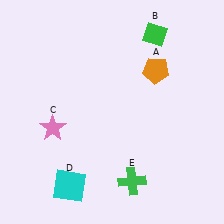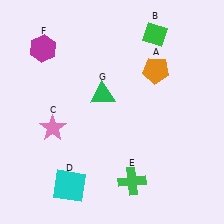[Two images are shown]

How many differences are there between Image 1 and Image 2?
There are 2 differences between the two images.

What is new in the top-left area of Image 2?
A magenta hexagon (F) was added in the top-left area of Image 2.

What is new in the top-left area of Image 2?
A green triangle (G) was added in the top-left area of Image 2.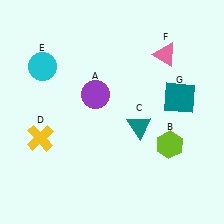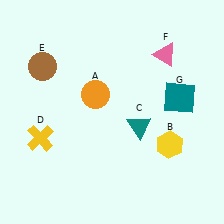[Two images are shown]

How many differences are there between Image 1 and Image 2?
There are 3 differences between the two images.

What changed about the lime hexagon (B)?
In Image 1, B is lime. In Image 2, it changed to yellow.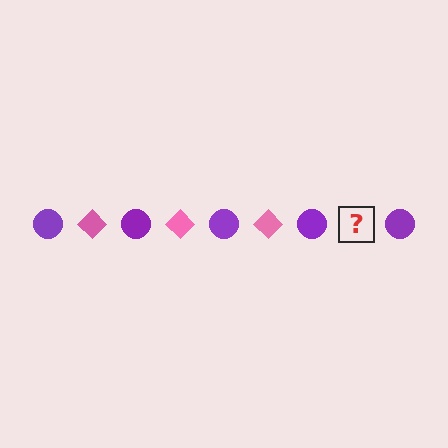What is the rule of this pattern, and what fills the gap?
The rule is that the pattern alternates between purple circle and pink diamond. The gap should be filled with a pink diamond.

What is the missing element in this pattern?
The missing element is a pink diamond.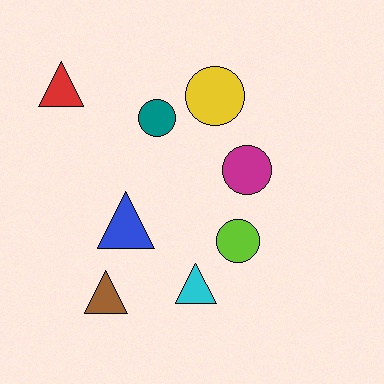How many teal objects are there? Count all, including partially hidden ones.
There is 1 teal object.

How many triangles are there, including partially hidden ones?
There are 4 triangles.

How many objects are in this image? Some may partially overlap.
There are 8 objects.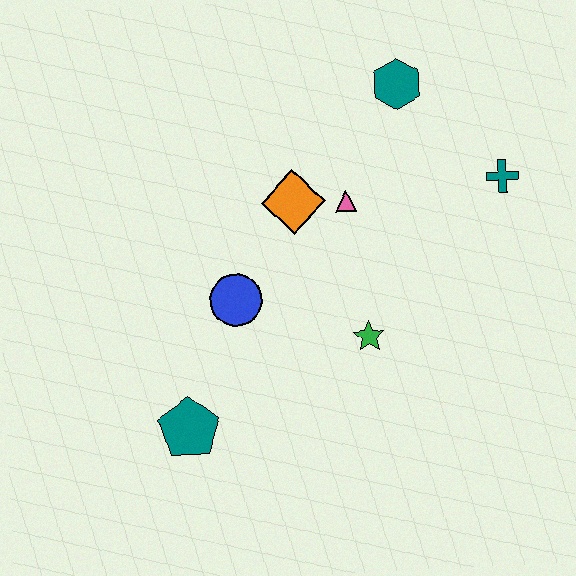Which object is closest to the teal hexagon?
The pink triangle is closest to the teal hexagon.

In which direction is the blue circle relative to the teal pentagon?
The blue circle is above the teal pentagon.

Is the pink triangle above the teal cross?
No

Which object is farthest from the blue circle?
The teal cross is farthest from the blue circle.